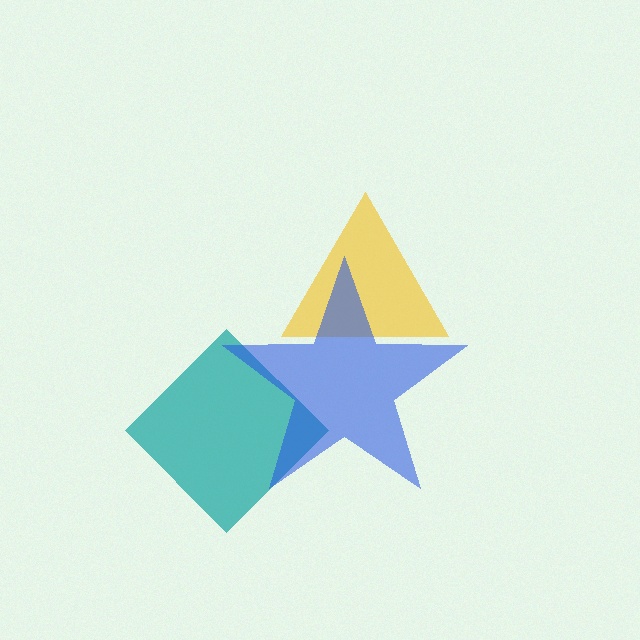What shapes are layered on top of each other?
The layered shapes are: a teal diamond, a yellow triangle, a blue star.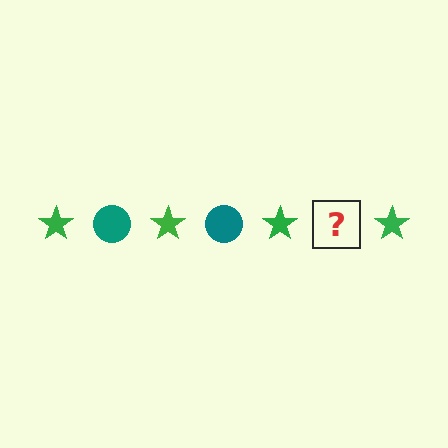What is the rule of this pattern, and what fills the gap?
The rule is that the pattern alternates between green star and teal circle. The gap should be filled with a teal circle.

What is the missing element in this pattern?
The missing element is a teal circle.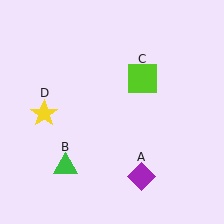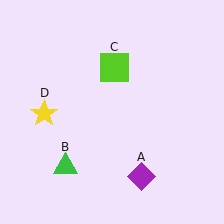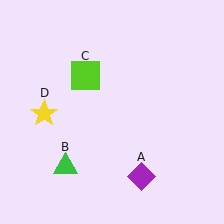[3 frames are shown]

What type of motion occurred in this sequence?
The lime square (object C) rotated counterclockwise around the center of the scene.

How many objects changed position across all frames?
1 object changed position: lime square (object C).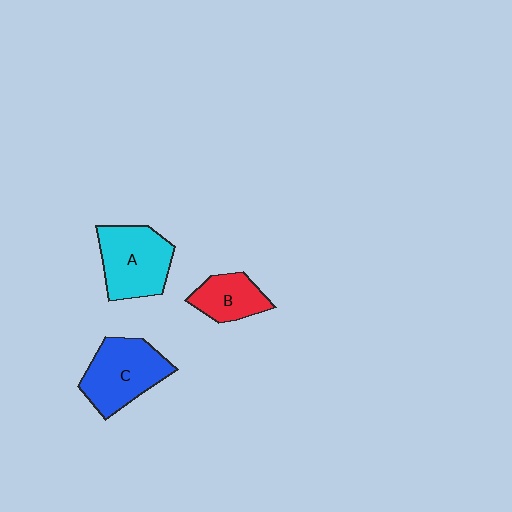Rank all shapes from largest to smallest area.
From largest to smallest: C (blue), A (cyan), B (red).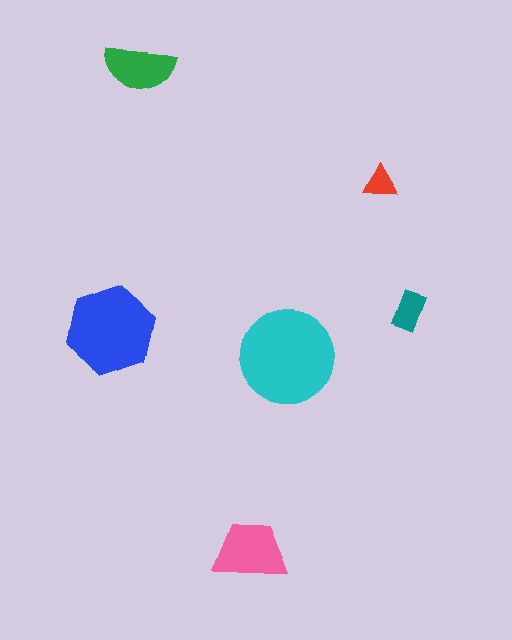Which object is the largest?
The cyan circle.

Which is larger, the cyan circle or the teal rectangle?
The cyan circle.